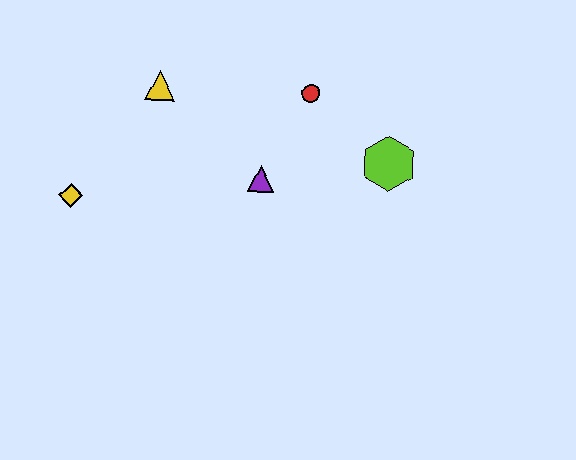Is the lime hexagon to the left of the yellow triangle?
No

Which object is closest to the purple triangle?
The red circle is closest to the purple triangle.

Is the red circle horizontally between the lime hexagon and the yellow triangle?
Yes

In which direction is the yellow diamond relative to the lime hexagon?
The yellow diamond is to the left of the lime hexagon.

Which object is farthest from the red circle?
The yellow diamond is farthest from the red circle.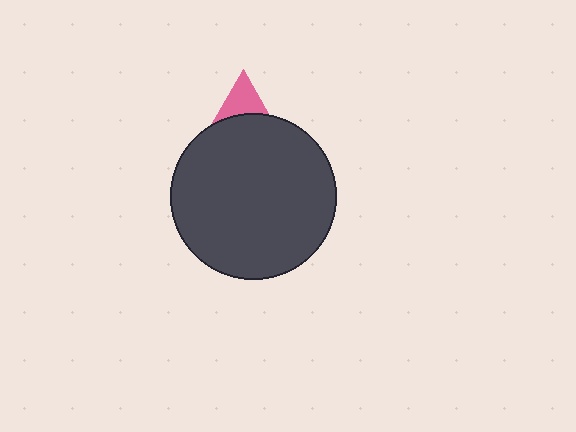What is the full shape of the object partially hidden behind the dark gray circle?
The partially hidden object is a pink triangle.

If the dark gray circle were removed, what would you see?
You would see the complete pink triangle.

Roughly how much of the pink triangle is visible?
A small part of it is visible (roughly 37%).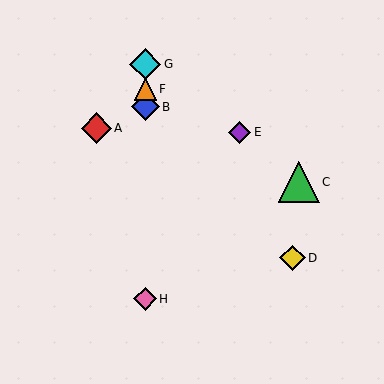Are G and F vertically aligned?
Yes, both are at x≈145.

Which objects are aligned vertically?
Objects B, F, G, H are aligned vertically.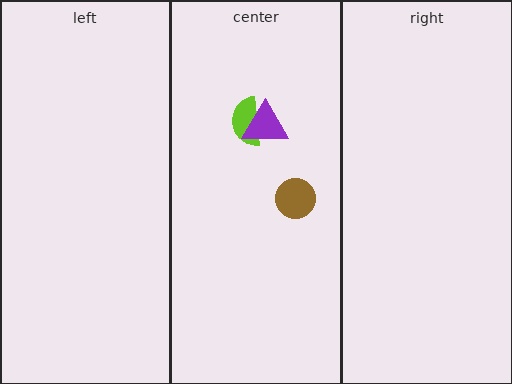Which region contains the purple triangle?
The center region.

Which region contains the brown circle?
The center region.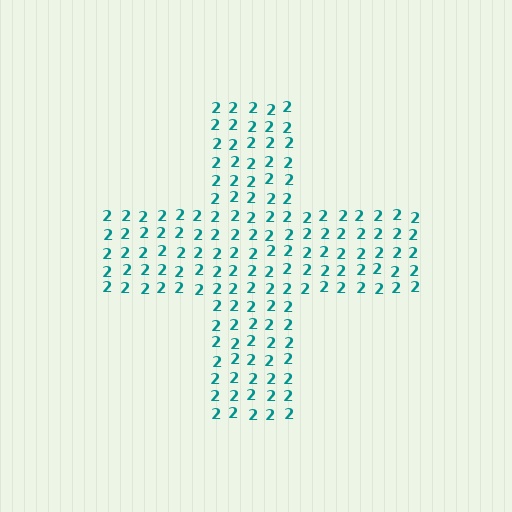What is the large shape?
The large shape is a cross.